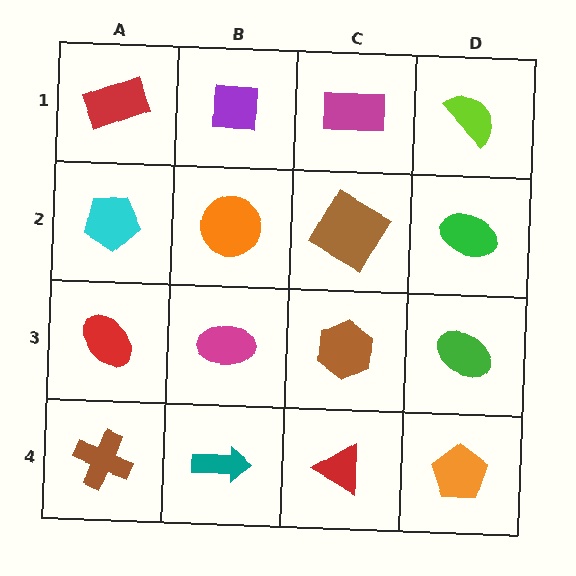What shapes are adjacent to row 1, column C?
A brown square (row 2, column C), a purple square (row 1, column B), a lime semicircle (row 1, column D).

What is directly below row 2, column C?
A brown hexagon.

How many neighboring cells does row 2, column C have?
4.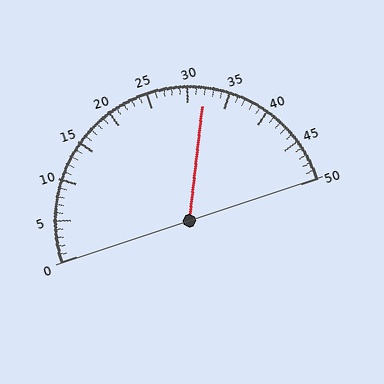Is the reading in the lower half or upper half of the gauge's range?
The reading is in the upper half of the range (0 to 50).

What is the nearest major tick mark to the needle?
The nearest major tick mark is 30.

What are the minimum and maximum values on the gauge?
The gauge ranges from 0 to 50.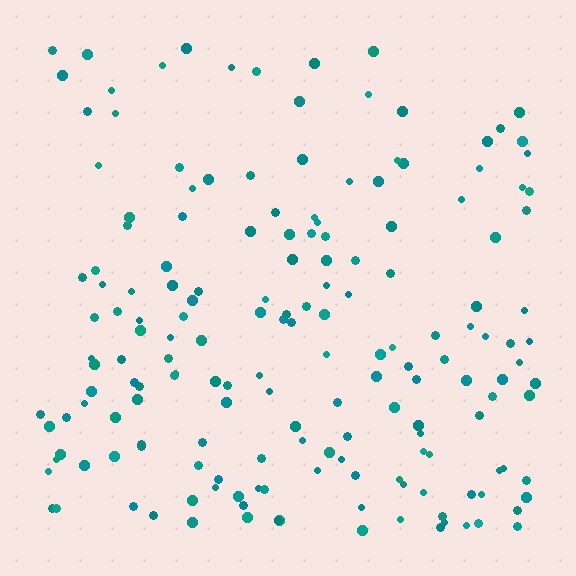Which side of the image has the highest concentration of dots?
The bottom.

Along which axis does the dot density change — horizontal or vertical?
Vertical.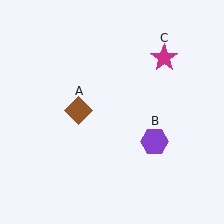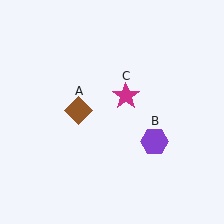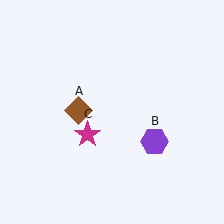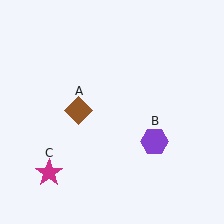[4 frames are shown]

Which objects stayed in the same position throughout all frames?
Brown diamond (object A) and purple hexagon (object B) remained stationary.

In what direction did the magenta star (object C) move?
The magenta star (object C) moved down and to the left.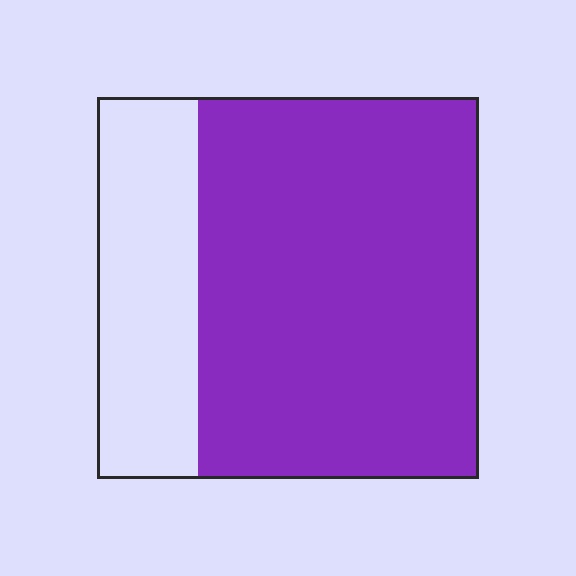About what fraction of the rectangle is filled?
About three quarters (3/4).